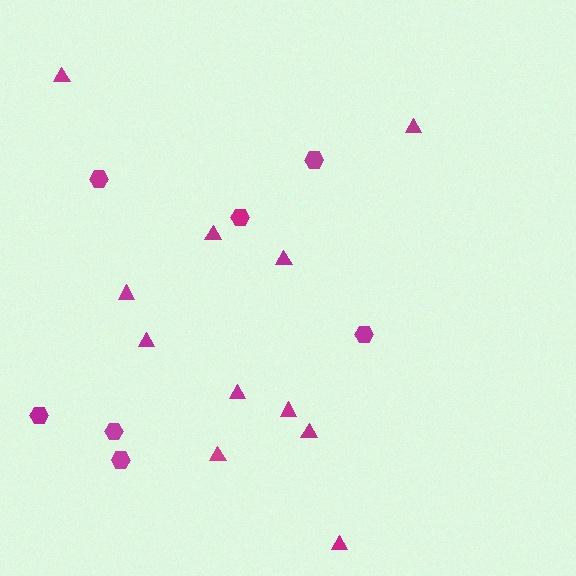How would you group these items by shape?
There are 2 groups: one group of triangles (11) and one group of hexagons (7).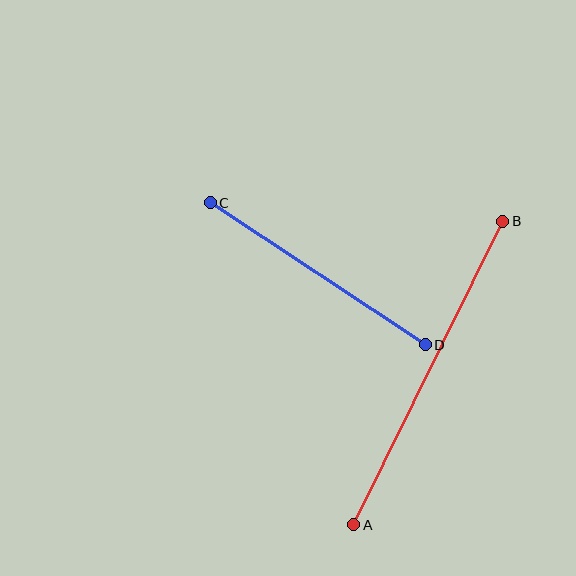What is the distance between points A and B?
The distance is approximately 338 pixels.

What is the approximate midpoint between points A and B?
The midpoint is at approximately (428, 373) pixels.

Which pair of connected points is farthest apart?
Points A and B are farthest apart.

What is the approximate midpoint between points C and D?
The midpoint is at approximately (318, 274) pixels.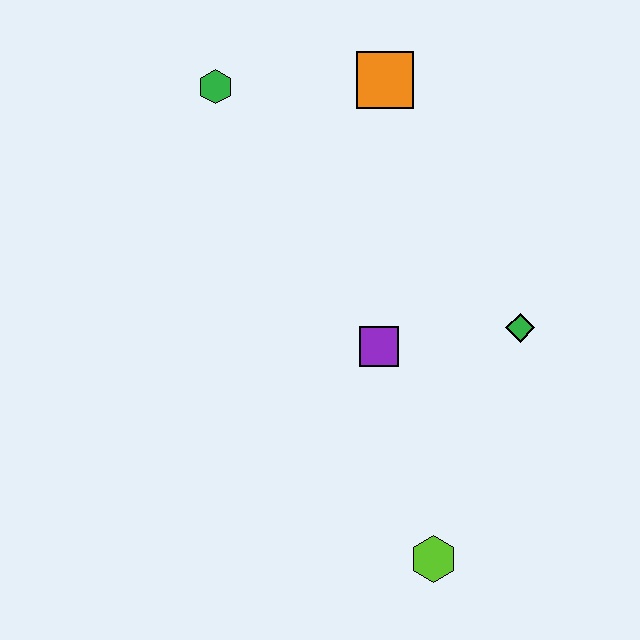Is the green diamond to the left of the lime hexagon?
No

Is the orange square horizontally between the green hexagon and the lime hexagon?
Yes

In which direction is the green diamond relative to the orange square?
The green diamond is below the orange square.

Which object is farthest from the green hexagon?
The lime hexagon is farthest from the green hexagon.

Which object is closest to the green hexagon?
The orange square is closest to the green hexagon.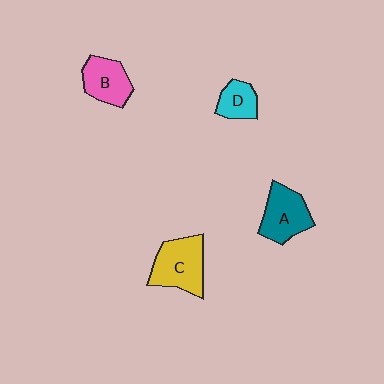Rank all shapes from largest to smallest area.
From largest to smallest: C (yellow), A (teal), B (pink), D (cyan).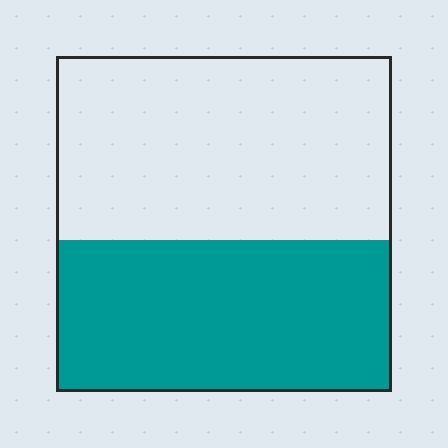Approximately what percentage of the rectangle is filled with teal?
Approximately 45%.